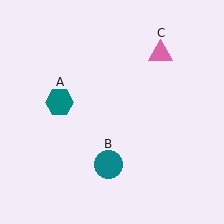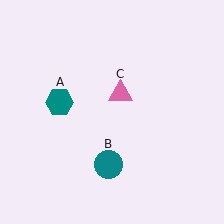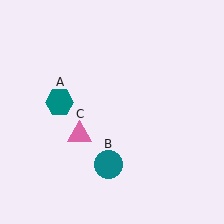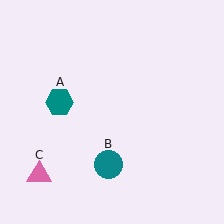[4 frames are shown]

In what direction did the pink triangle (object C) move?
The pink triangle (object C) moved down and to the left.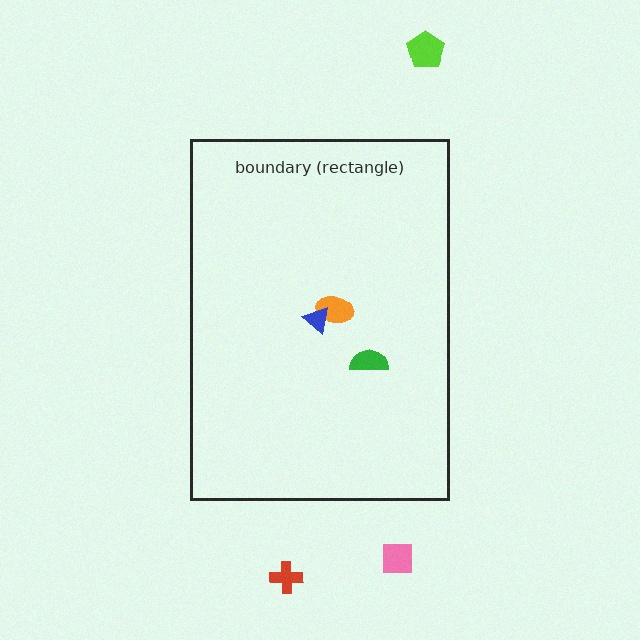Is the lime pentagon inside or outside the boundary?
Outside.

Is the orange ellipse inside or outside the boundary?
Inside.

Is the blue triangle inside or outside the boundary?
Inside.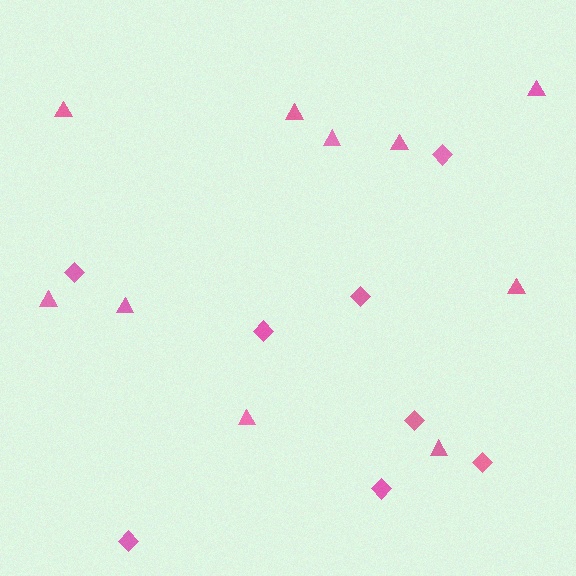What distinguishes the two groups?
There are 2 groups: one group of diamonds (8) and one group of triangles (10).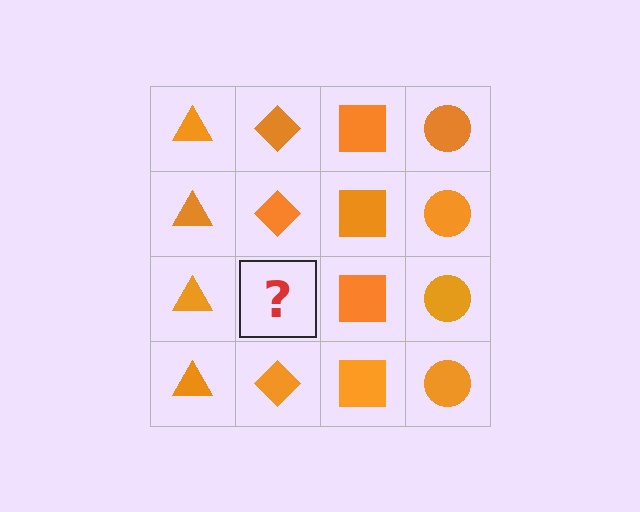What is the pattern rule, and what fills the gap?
The rule is that each column has a consistent shape. The gap should be filled with an orange diamond.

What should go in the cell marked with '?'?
The missing cell should contain an orange diamond.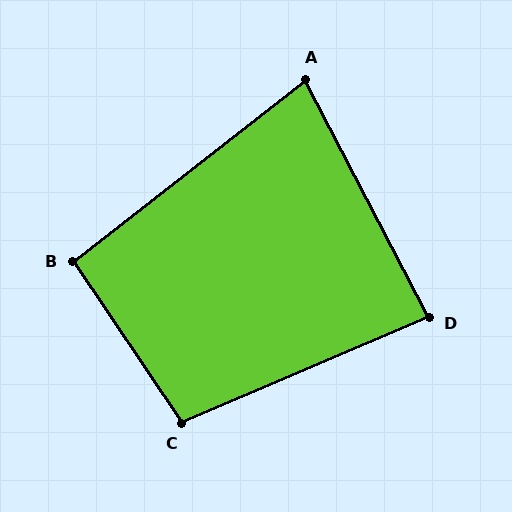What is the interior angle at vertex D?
Approximately 86 degrees (approximately right).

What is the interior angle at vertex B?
Approximately 94 degrees (approximately right).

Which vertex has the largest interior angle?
C, at approximately 101 degrees.